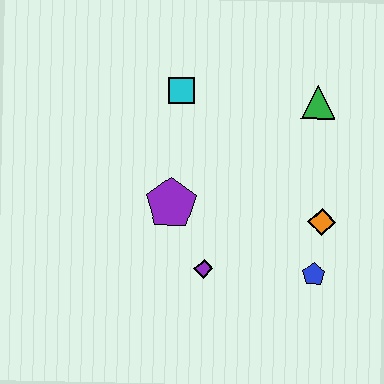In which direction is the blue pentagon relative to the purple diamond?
The blue pentagon is to the right of the purple diamond.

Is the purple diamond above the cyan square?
No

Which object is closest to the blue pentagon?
The orange diamond is closest to the blue pentagon.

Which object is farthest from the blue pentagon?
The cyan square is farthest from the blue pentagon.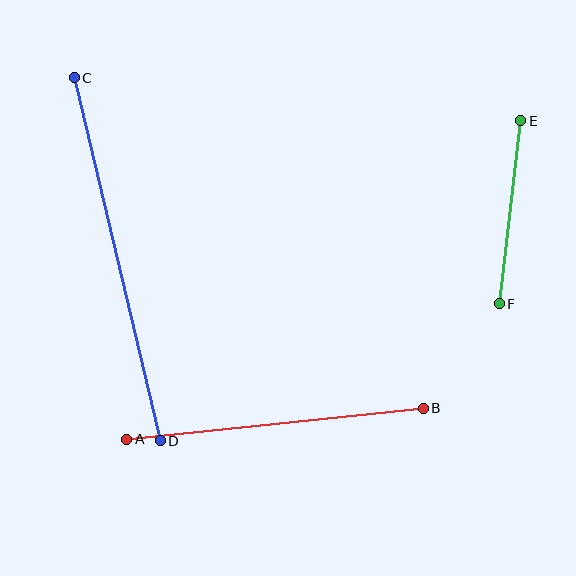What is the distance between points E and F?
The distance is approximately 184 pixels.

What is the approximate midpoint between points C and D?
The midpoint is at approximately (117, 259) pixels.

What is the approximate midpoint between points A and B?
The midpoint is at approximately (275, 424) pixels.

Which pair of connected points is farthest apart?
Points C and D are farthest apart.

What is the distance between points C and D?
The distance is approximately 373 pixels.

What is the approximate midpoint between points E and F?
The midpoint is at approximately (510, 212) pixels.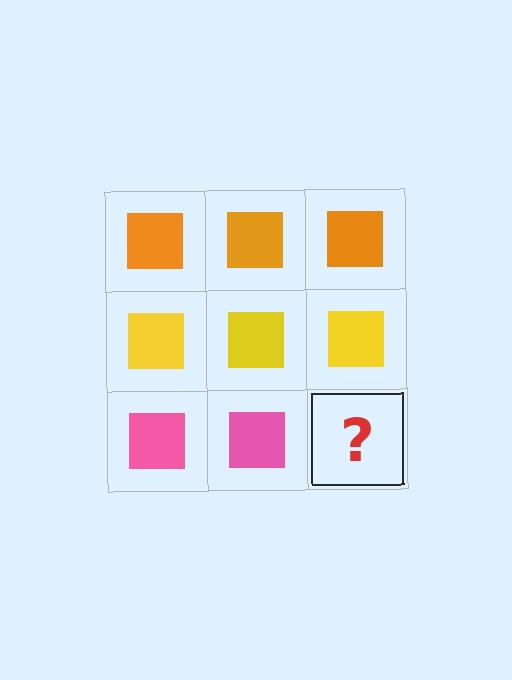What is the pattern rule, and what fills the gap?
The rule is that each row has a consistent color. The gap should be filled with a pink square.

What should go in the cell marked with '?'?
The missing cell should contain a pink square.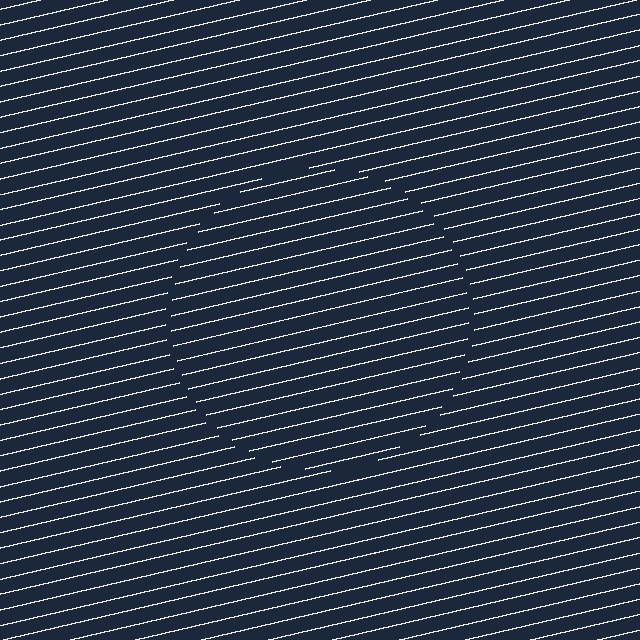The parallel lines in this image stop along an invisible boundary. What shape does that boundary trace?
An illusory circle. The interior of the shape contains the same grating, shifted by half a period — the contour is defined by the phase discontinuity where line-ends from the inner and outer gratings abut.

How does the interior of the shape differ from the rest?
The interior of the shape contains the same grating, shifted by half a period — the contour is defined by the phase discontinuity where line-ends from the inner and outer gratings abut.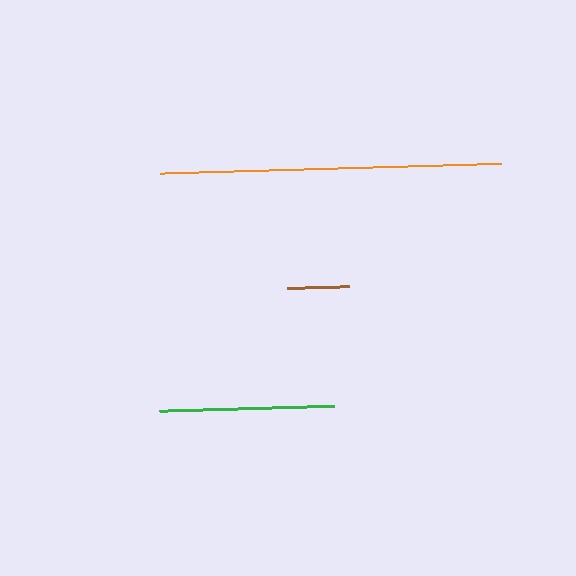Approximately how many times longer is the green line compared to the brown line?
The green line is approximately 2.8 times the length of the brown line.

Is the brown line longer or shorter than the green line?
The green line is longer than the brown line.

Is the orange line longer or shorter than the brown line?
The orange line is longer than the brown line.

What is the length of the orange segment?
The orange segment is approximately 342 pixels long.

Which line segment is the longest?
The orange line is the longest at approximately 342 pixels.